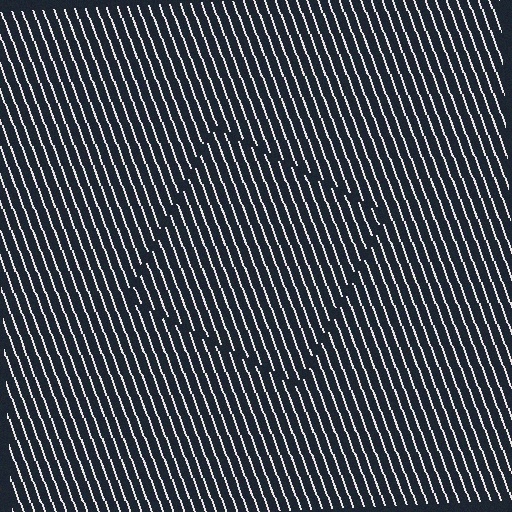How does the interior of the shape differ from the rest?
The interior of the shape contains the same grating, shifted by half a period — the contour is defined by the phase discontinuity where line-ends from the inner and outer gratings abut.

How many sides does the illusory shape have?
4 sides — the line-ends trace a square.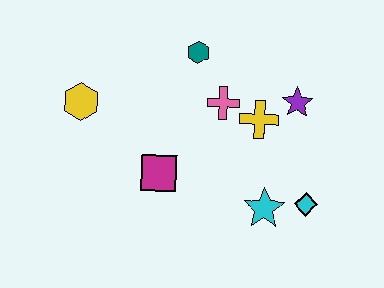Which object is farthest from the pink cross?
The yellow hexagon is farthest from the pink cross.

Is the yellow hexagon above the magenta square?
Yes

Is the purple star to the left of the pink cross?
No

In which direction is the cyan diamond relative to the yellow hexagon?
The cyan diamond is to the right of the yellow hexagon.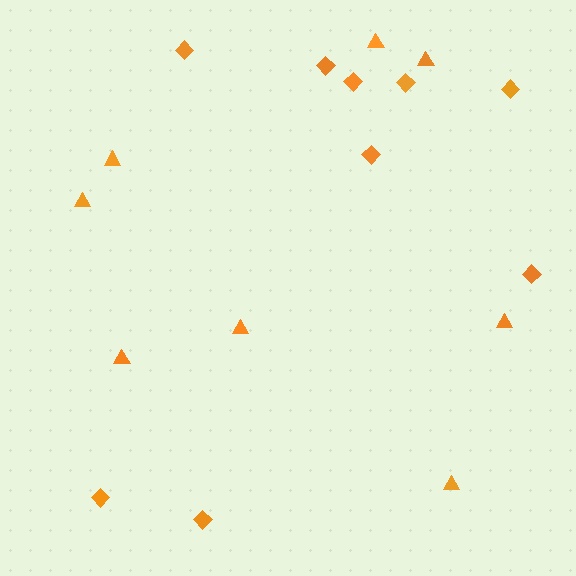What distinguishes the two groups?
There are 2 groups: one group of triangles (8) and one group of diamonds (9).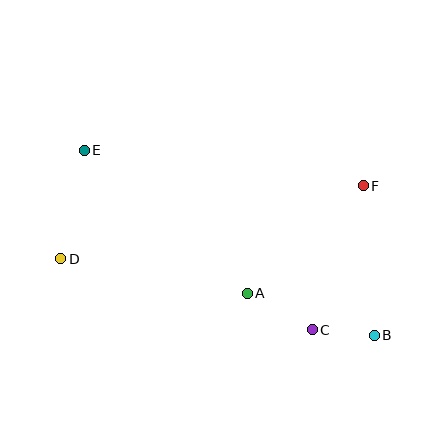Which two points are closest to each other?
Points B and C are closest to each other.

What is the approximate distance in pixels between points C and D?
The distance between C and D is approximately 261 pixels.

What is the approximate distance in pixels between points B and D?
The distance between B and D is approximately 323 pixels.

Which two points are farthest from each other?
Points B and E are farthest from each other.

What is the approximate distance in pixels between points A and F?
The distance between A and F is approximately 158 pixels.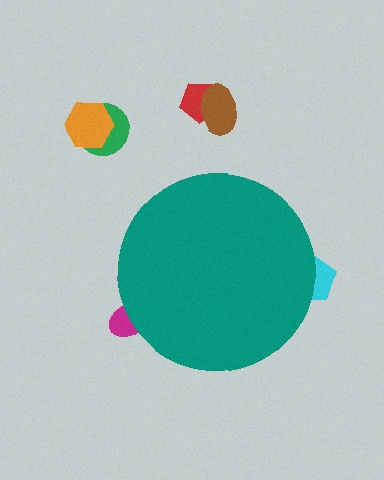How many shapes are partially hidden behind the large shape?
2 shapes are partially hidden.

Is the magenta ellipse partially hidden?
Yes, the magenta ellipse is partially hidden behind the teal circle.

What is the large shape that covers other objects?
A teal circle.